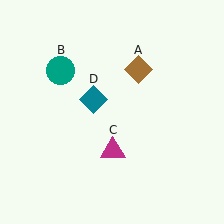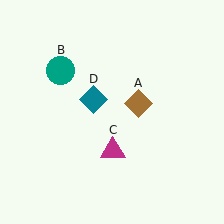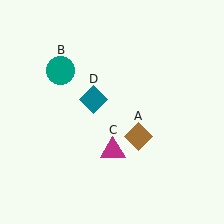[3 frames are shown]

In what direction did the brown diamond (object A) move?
The brown diamond (object A) moved down.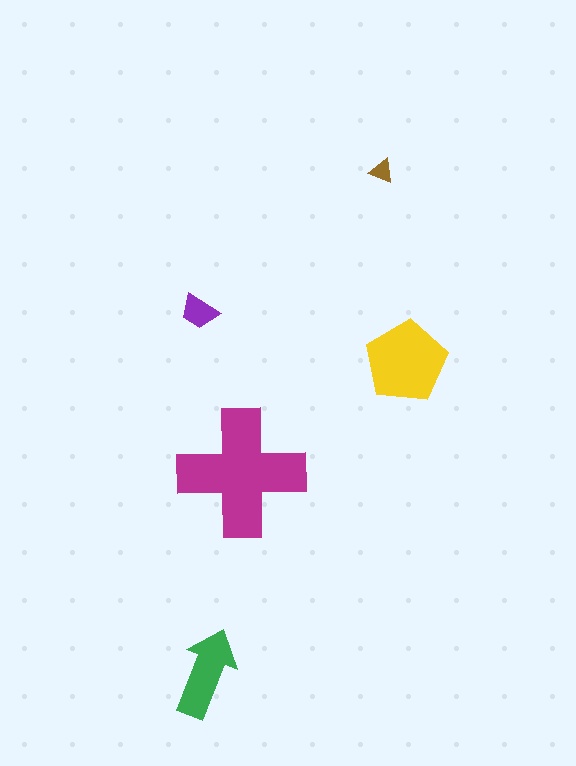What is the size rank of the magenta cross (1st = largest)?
1st.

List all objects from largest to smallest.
The magenta cross, the yellow pentagon, the green arrow, the purple trapezoid, the brown triangle.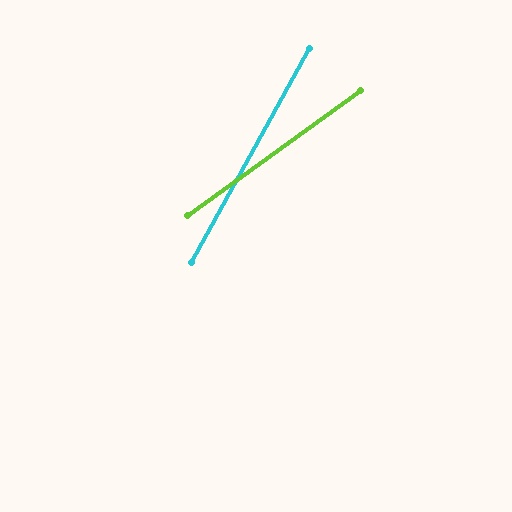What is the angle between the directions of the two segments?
Approximately 25 degrees.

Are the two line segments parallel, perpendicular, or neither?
Neither parallel nor perpendicular — they differ by about 25°.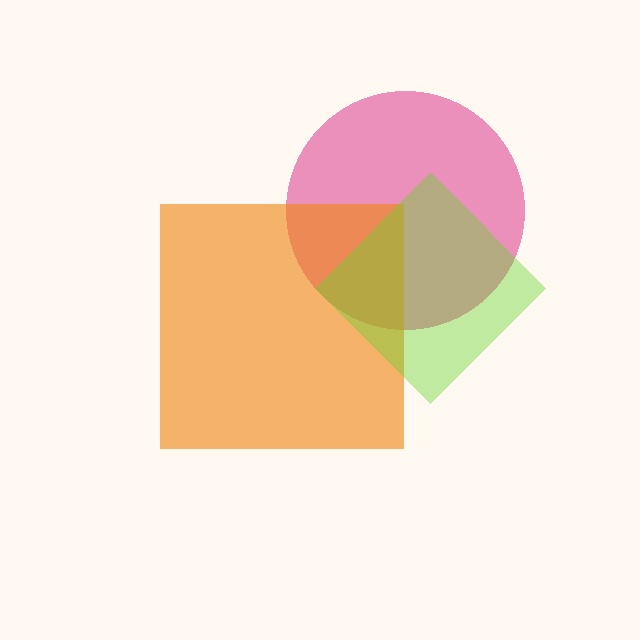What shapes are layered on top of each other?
The layered shapes are: a pink circle, an orange square, a lime diamond.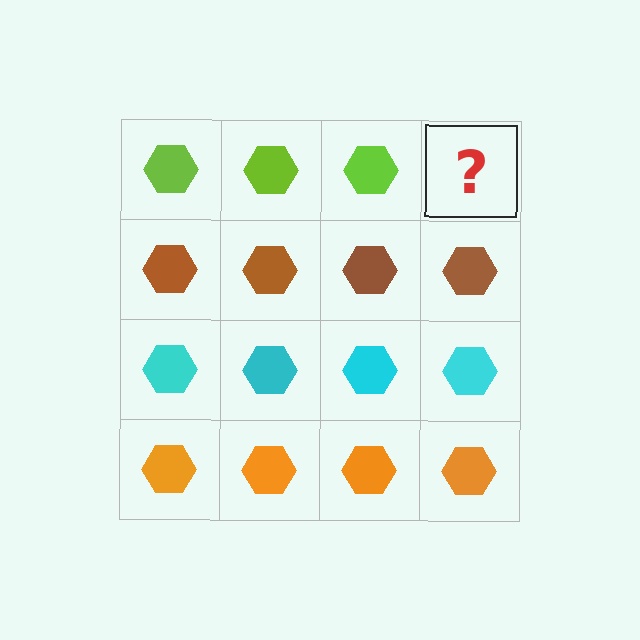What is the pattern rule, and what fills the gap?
The rule is that each row has a consistent color. The gap should be filled with a lime hexagon.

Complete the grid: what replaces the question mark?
The question mark should be replaced with a lime hexagon.